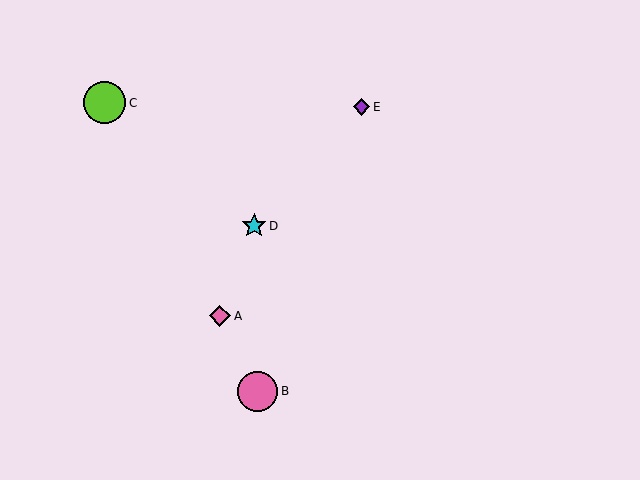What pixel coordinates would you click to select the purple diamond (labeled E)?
Click at (361, 107) to select the purple diamond E.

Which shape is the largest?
The lime circle (labeled C) is the largest.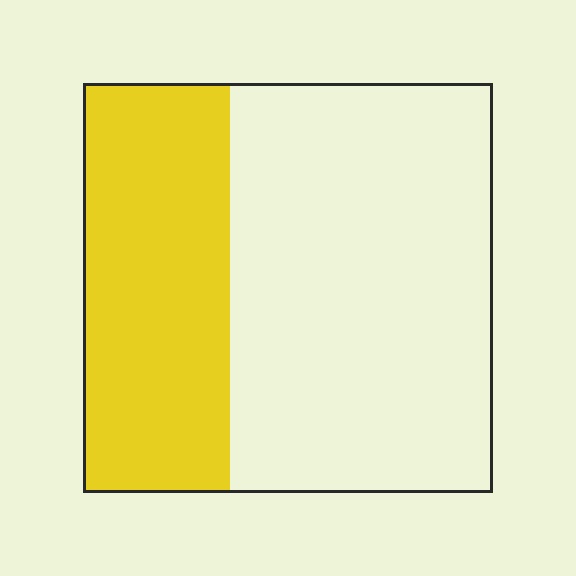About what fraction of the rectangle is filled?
About three eighths (3/8).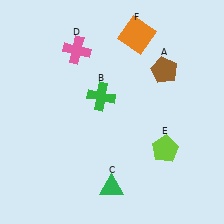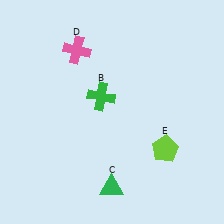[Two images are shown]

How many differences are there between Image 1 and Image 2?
There are 2 differences between the two images.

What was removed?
The orange square (F), the brown pentagon (A) were removed in Image 2.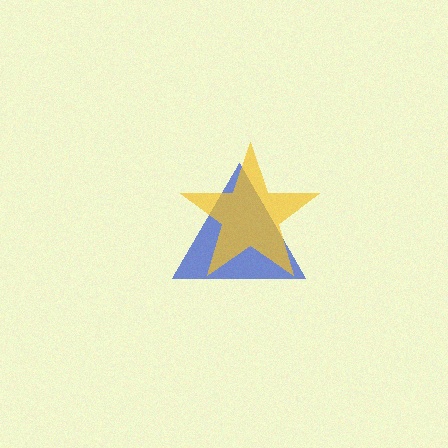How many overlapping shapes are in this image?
There are 2 overlapping shapes in the image.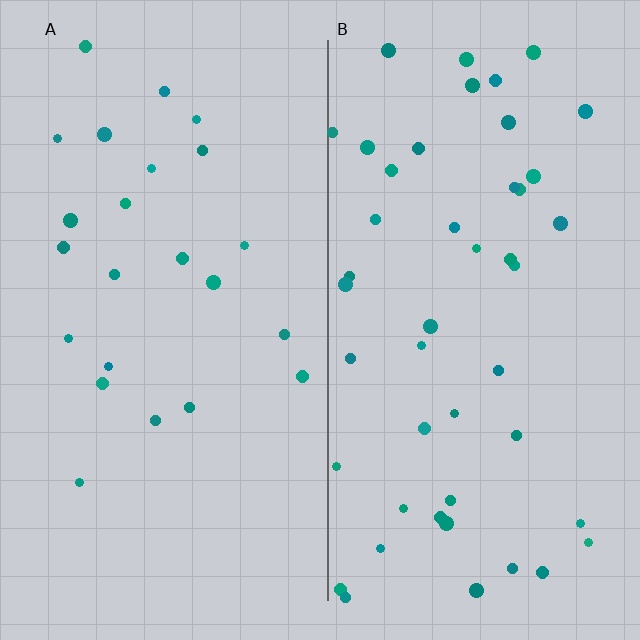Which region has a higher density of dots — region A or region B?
B (the right).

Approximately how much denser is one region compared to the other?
Approximately 2.0× — region B over region A.